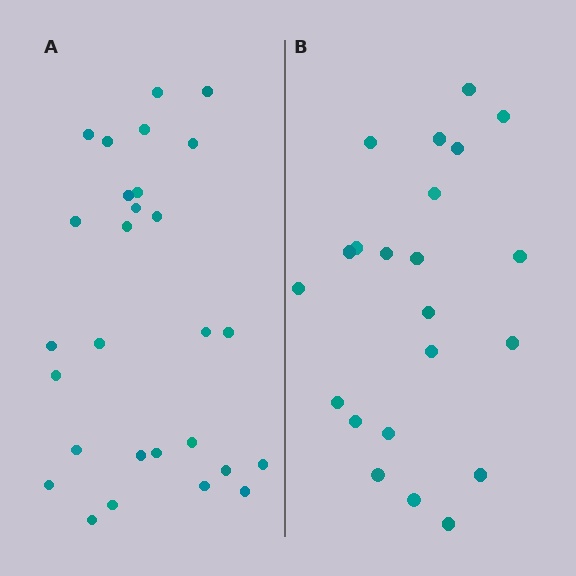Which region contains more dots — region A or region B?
Region A (the left region) has more dots.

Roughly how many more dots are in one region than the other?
Region A has about 6 more dots than region B.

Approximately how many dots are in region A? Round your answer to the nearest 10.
About 30 dots. (The exact count is 28, which rounds to 30.)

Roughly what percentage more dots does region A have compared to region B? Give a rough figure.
About 25% more.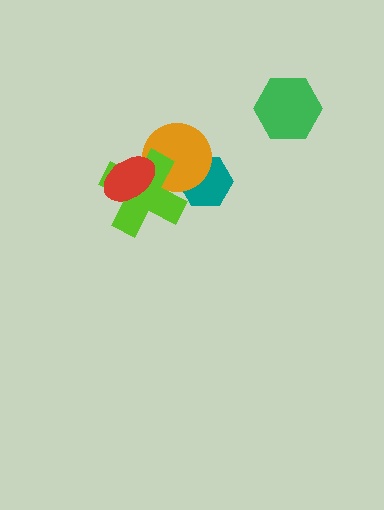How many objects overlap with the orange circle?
3 objects overlap with the orange circle.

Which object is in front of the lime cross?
The red ellipse is in front of the lime cross.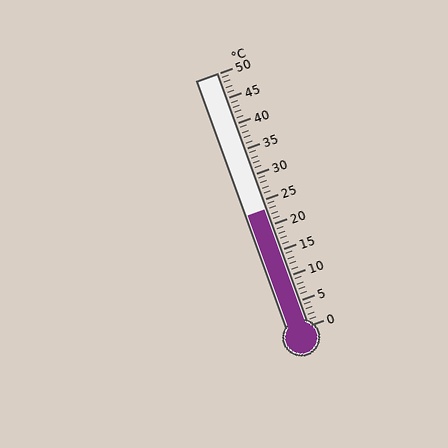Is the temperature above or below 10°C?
The temperature is above 10°C.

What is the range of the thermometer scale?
The thermometer scale ranges from 0°C to 50°C.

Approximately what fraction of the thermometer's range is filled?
The thermometer is filled to approximately 45% of its range.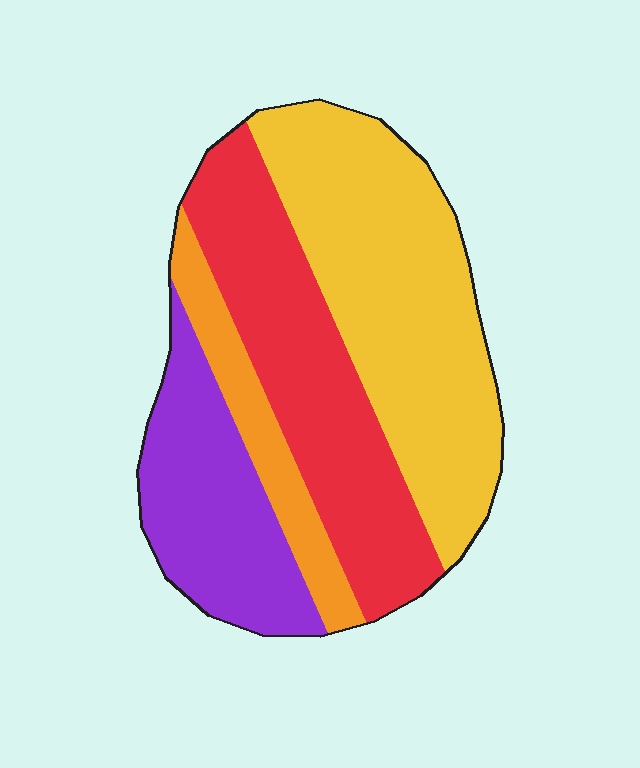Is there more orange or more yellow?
Yellow.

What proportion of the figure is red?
Red takes up between a sixth and a third of the figure.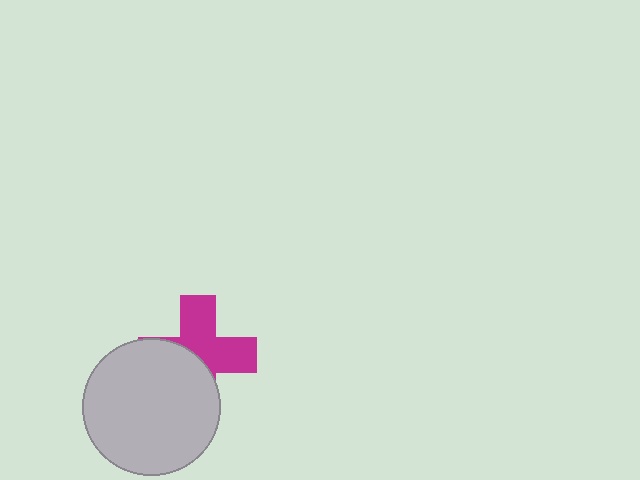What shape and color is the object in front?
The object in front is a light gray circle.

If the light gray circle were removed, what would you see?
You would see the complete magenta cross.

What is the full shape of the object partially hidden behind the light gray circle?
The partially hidden object is a magenta cross.